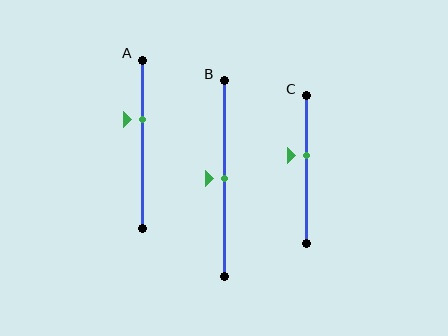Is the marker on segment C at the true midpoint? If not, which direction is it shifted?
No, the marker on segment C is shifted upward by about 9% of the segment length.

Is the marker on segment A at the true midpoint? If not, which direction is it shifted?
No, the marker on segment A is shifted upward by about 15% of the segment length.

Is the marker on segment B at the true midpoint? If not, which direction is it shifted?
Yes, the marker on segment B is at the true midpoint.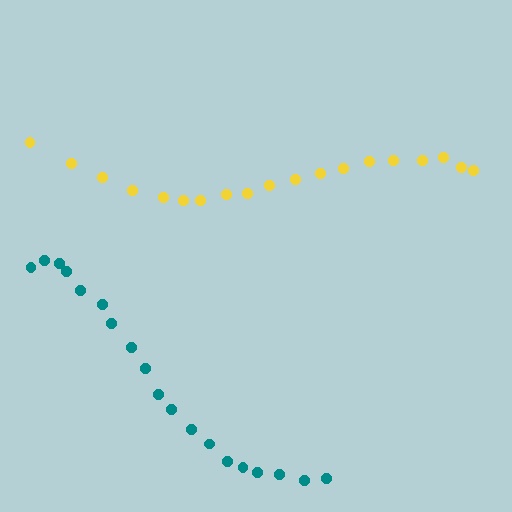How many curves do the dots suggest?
There are 2 distinct paths.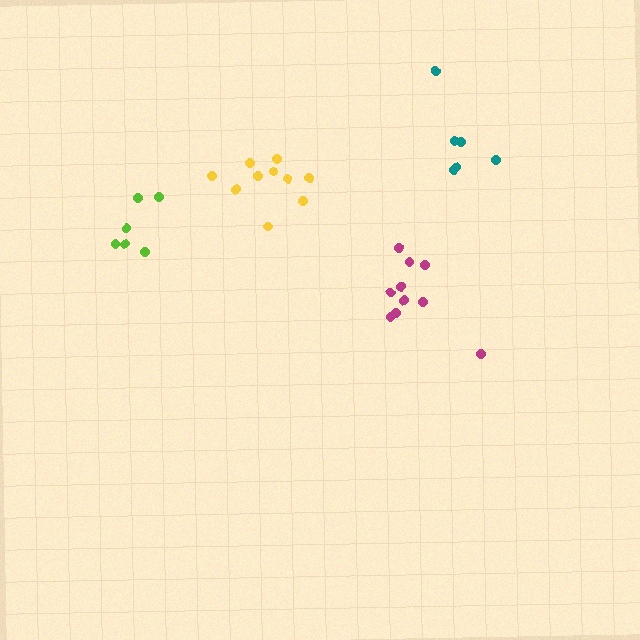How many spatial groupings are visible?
There are 4 spatial groupings.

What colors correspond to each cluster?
The clusters are colored: teal, lime, magenta, yellow.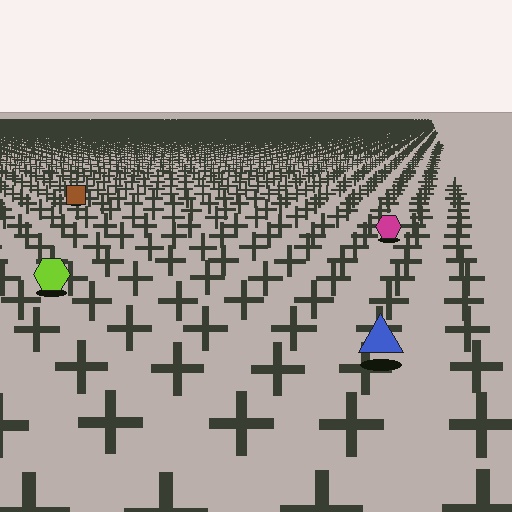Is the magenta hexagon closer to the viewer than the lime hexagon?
No. The lime hexagon is closer — you can tell from the texture gradient: the ground texture is coarser near it.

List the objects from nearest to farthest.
From nearest to farthest: the blue triangle, the lime hexagon, the magenta hexagon, the brown square.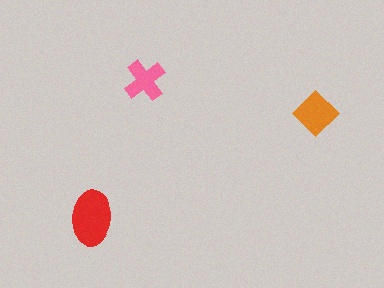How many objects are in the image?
There are 3 objects in the image.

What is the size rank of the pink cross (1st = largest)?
3rd.